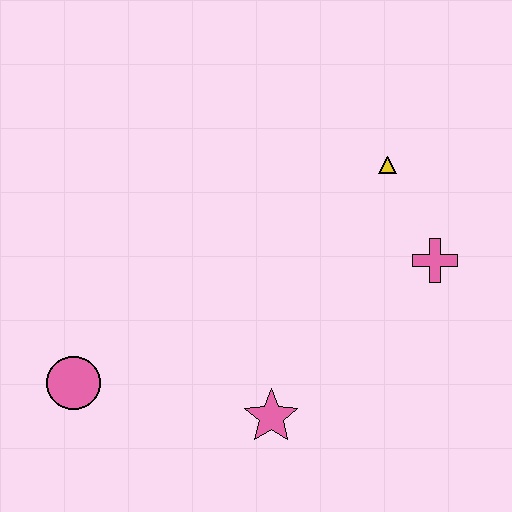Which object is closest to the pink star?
The pink circle is closest to the pink star.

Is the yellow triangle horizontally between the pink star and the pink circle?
No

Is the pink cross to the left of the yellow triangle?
No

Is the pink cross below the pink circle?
No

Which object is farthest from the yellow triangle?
The pink circle is farthest from the yellow triangle.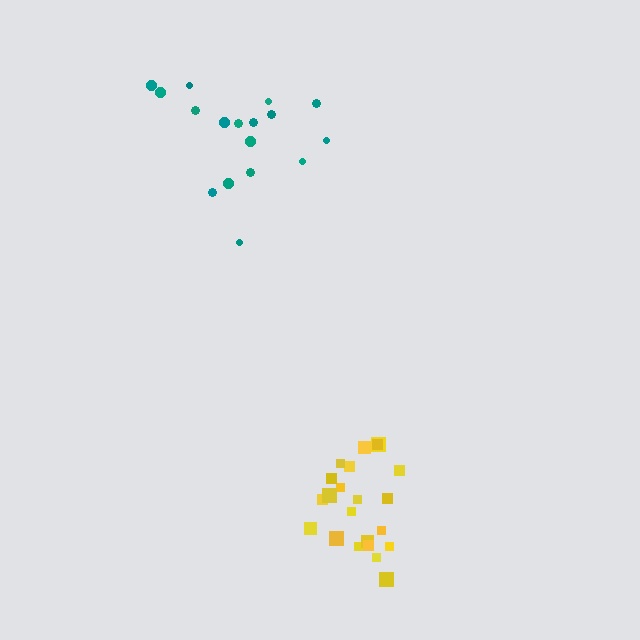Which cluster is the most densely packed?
Yellow.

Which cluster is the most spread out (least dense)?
Teal.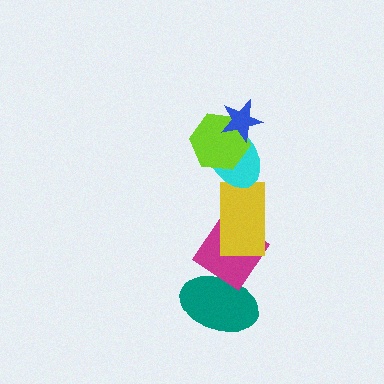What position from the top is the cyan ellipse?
The cyan ellipse is 3rd from the top.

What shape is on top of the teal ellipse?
The magenta diamond is on top of the teal ellipse.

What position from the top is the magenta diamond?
The magenta diamond is 5th from the top.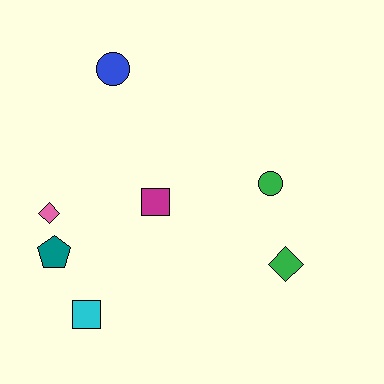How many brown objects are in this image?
There are no brown objects.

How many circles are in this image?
There are 2 circles.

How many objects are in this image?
There are 7 objects.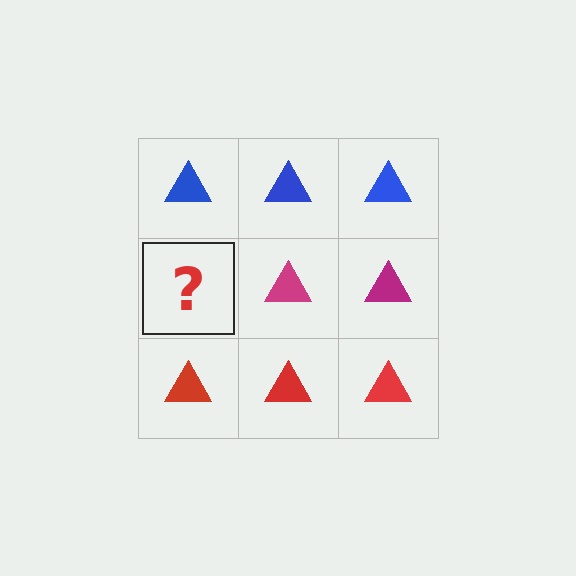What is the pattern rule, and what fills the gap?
The rule is that each row has a consistent color. The gap should be filled with a magenta triangle.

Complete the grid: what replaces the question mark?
The question mark should be replaced with a magenta triangle.